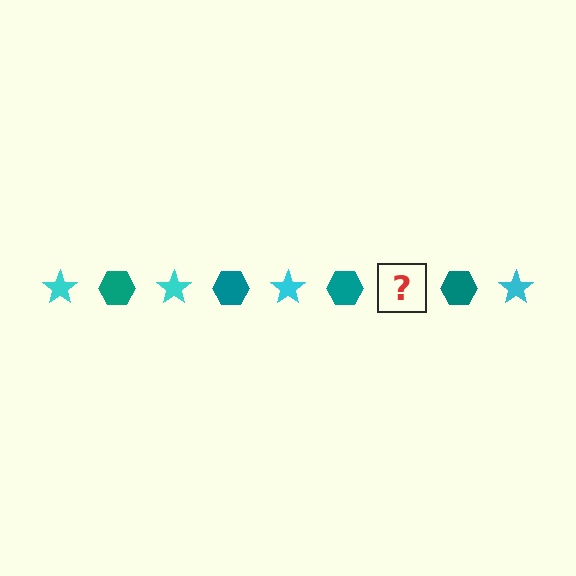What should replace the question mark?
The question mark should be replaced with a cyan star.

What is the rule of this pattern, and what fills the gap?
The rule is that the pattern alternates between cyan star and teal hexagon. The gap should be filled with a cyan star.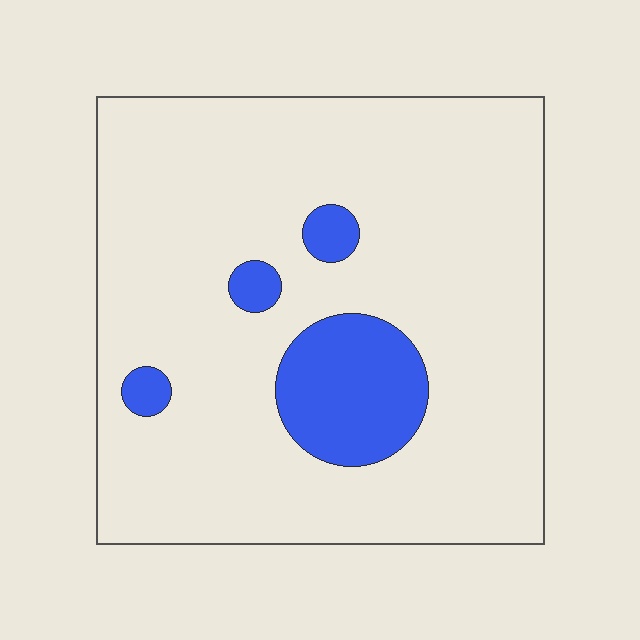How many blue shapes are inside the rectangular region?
4.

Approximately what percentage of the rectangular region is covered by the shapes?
Approximately 15%.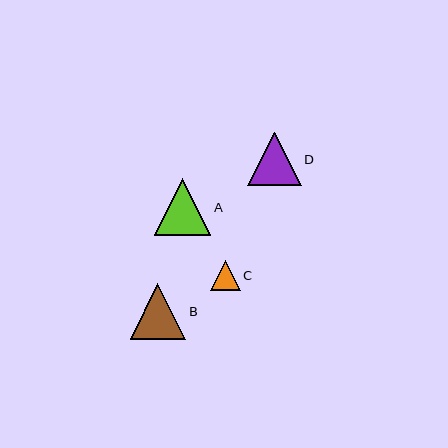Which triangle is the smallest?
Triangle C is the smallest with a size of approximately 30 pixels.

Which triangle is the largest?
Triangle A is the largest with a size of approximately 56 pixels.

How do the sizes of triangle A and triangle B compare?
Triangle A and triangle B are approximately the same size.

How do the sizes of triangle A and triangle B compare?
Triangle A and triangle B are approximately the same size.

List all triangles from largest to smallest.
From largest to smallest: A, B, D, C.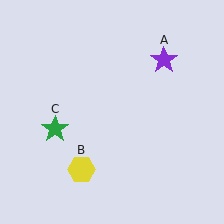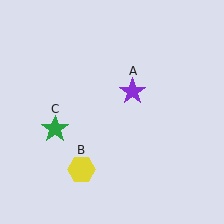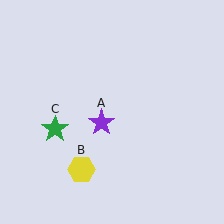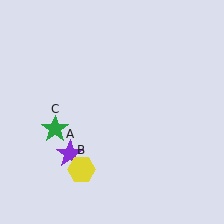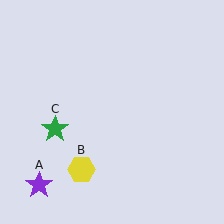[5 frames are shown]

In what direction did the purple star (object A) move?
The purple star (object A) moved down and to the left.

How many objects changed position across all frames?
1 object changed position: purple star (object A).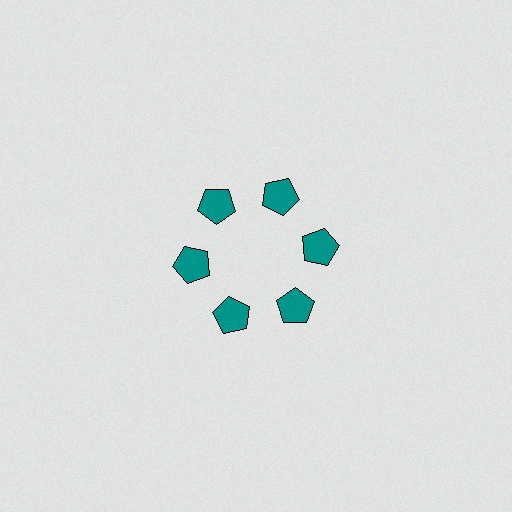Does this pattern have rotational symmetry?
Yes, this pattern has 6-fold rotational symmetry. It looks the same after rotating 60 degrees around the center.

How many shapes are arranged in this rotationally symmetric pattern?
There are 6 shapes, arranged in 6 groups of 1.